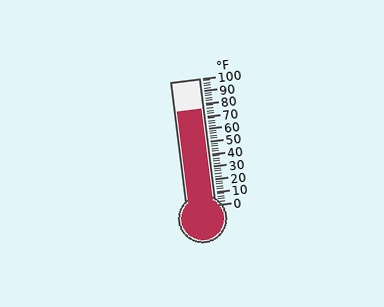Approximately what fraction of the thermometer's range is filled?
The thermometer is filled to approximately 75% of its range.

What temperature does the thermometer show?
The thermometer shows approximately 76°F.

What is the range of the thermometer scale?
The thermometer scale ranges from 0°F to 100°F.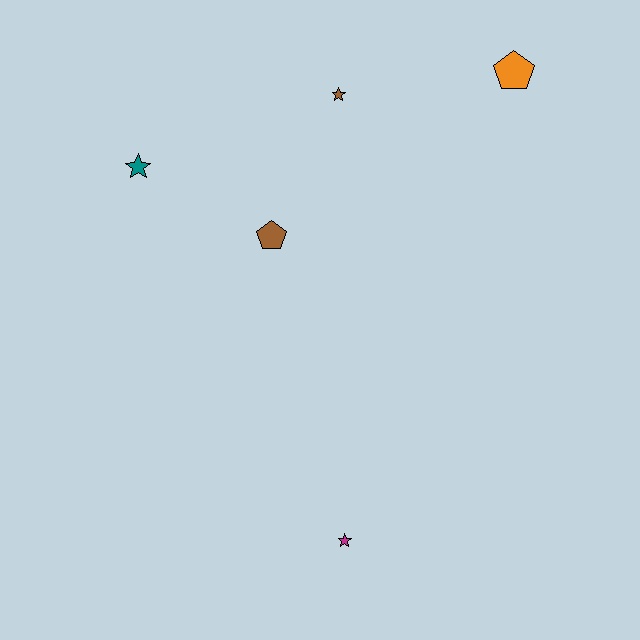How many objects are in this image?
There are 5 objects.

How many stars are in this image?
There are 3 stars.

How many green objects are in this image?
There are no green objects.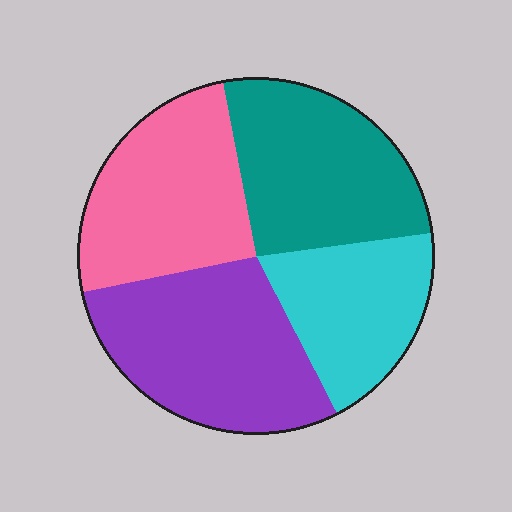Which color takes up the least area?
Cyan, at roughly 20%.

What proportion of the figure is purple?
Purple covers around 30% of the figure.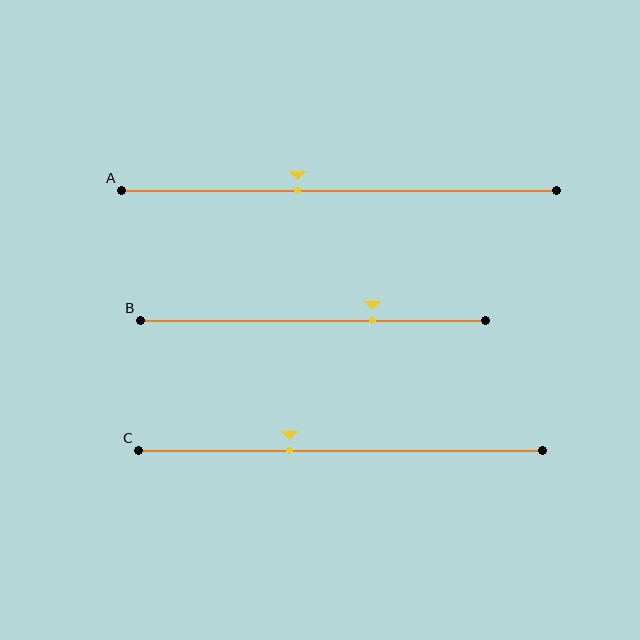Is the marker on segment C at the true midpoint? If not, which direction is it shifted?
No, the marker on segment C is shifted to the left by about 13% of the segment length.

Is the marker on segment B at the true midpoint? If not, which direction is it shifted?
No, the marker on segment B is shifted to the right by about 17% of the segment length.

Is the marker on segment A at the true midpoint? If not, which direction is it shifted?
No, the marker on segment A is shifted to the left by about 10% of the segment length.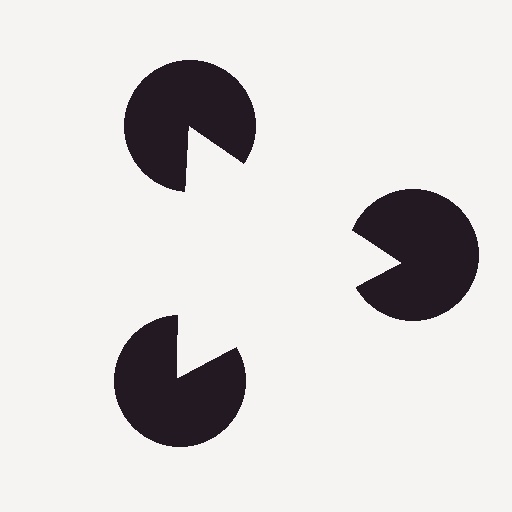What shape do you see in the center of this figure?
An illusory triangle — its edges are inferred from the aligned wedge cuts in the pac-man discs, not physically drawn.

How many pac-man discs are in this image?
There are 3 — one at each vertex of the illusory triangle.